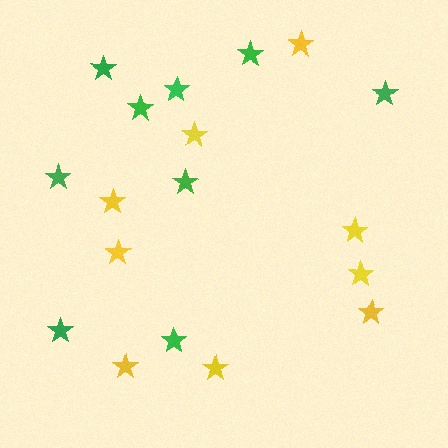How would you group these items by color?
There are 2 groups: one group of yellow stars (9) and one group of green stars (9).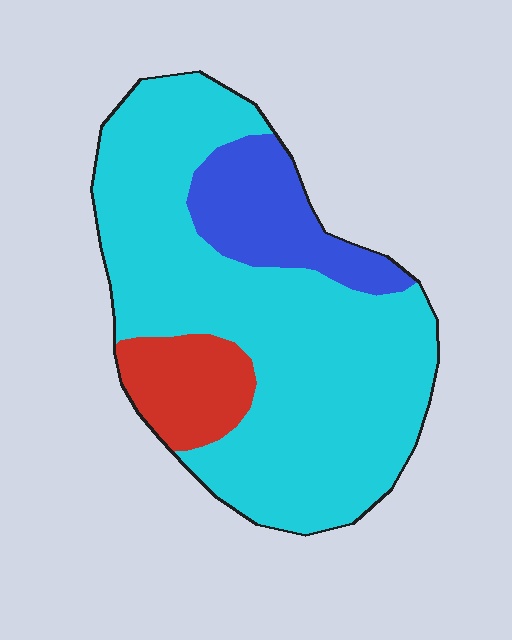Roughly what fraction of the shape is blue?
Blue covers 16% of the shape.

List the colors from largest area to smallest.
From largest to smallest: cyan, blue, red.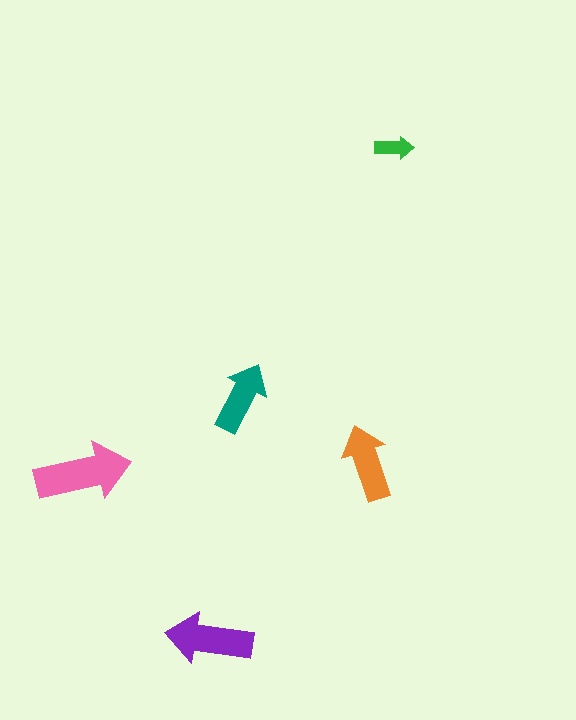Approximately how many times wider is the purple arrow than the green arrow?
About 2 times wider.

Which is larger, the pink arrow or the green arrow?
The pink one.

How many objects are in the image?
There are 5 objects in the image.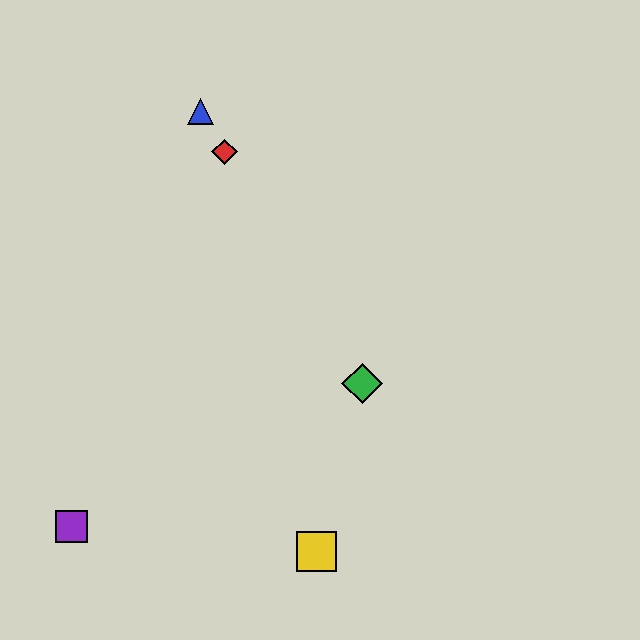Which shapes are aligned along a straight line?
The red diamond, the blue triangle, the green diamond are aligned along a straight line.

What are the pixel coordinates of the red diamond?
The red diamond is at (224, 152).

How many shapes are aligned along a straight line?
3 shapes (the red diamond, the blue triangle, the green diamond) are aligned along a straight line.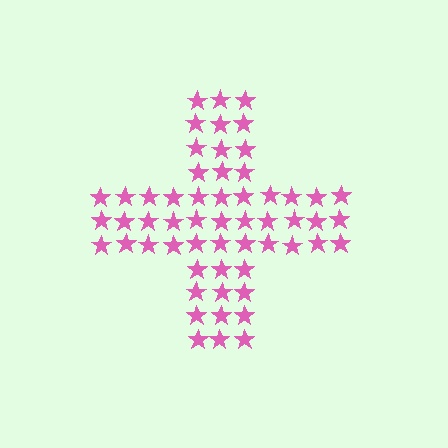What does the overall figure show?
The overall figure shows a cross.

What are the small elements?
The small elements are stars.